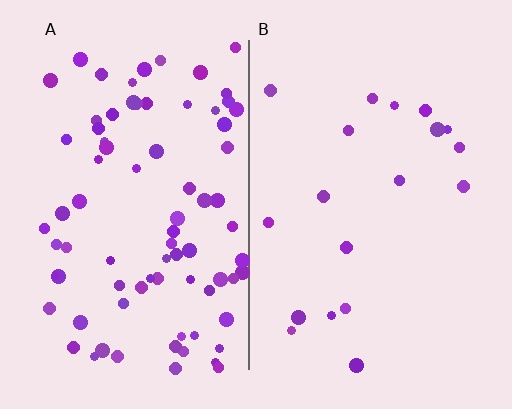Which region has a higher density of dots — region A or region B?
A (the left).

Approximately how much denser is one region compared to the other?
Approximately 4.2× — region A over region B.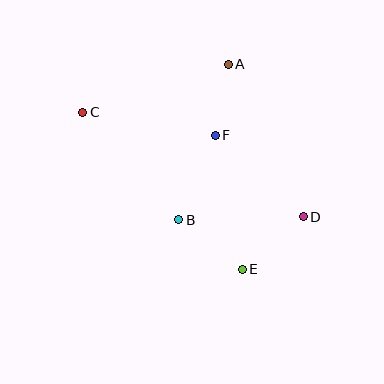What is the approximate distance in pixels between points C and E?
The distance between C and E is approximately 224 pixels.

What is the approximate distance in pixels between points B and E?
The distance between B and E is approximately 80 pixels.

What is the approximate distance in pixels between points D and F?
The distance between D and F is approximately 120 pixels.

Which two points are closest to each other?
Points A and F are closest to each other.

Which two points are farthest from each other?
Points C and D are farthest from each other.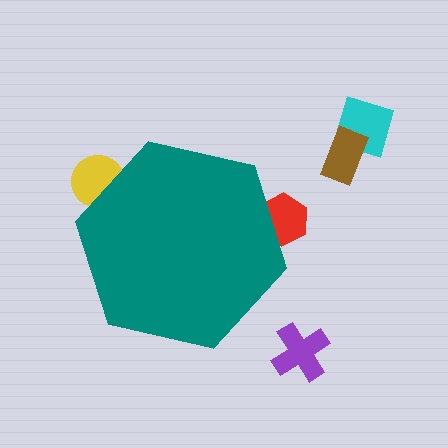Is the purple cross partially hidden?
No, the purple cross is fully visible.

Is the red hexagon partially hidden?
Yes, the red hexagon is partially hidden behind the teal hexagon.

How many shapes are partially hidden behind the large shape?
2 shapes are partially hidden.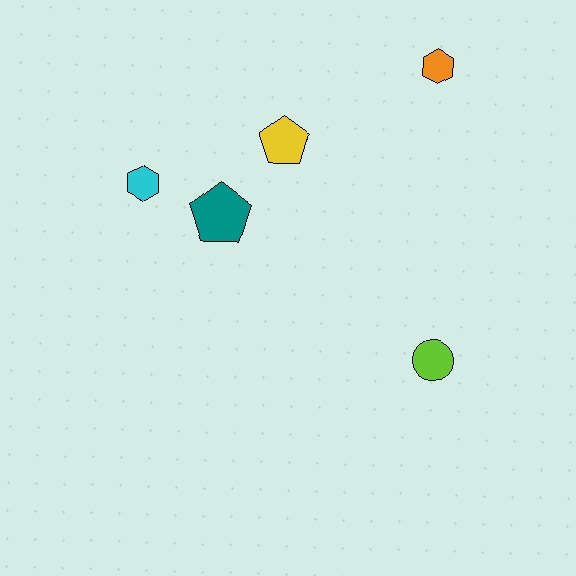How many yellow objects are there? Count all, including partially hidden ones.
There is 1 yellow object.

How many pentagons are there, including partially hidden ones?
There are 2 pentagons.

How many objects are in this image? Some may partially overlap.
There are 5 objects.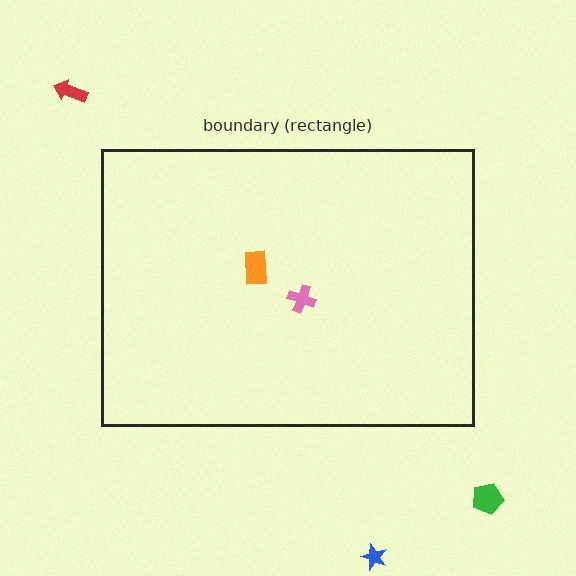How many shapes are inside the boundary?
2 inside, 3 outside.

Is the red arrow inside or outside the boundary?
Outside.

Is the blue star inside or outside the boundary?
Outside.